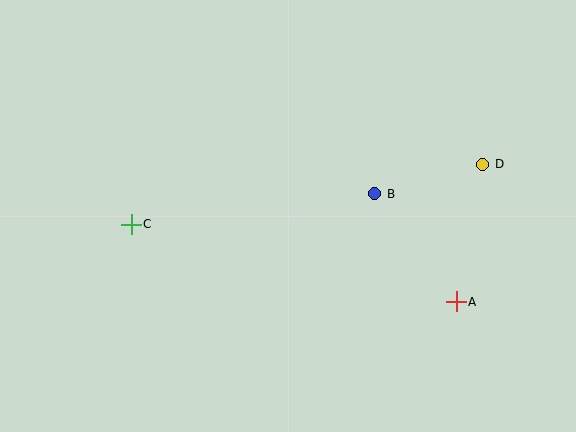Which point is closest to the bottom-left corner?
Point C is closest to the bottom-left corner.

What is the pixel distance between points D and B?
The distance between D and B is 112 pixels.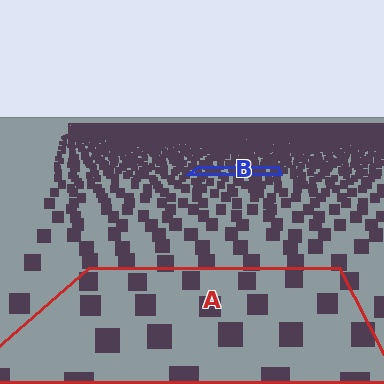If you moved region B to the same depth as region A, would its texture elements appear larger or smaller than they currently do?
They would appear larger. At a closer depth, the same texture elements are projected at a bigger on-screen size.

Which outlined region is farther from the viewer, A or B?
Region B is farther from the viewer — the texture elements inside it appear smaller and more densely packed.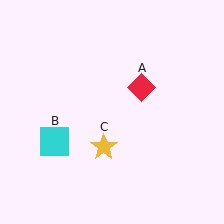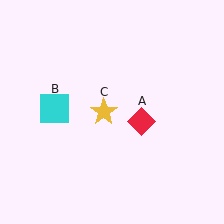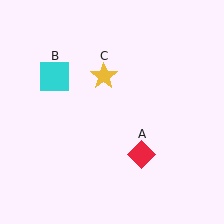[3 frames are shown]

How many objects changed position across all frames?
3 objects changed position: red diamond (object A), cyan square (object B), yellow star (object C).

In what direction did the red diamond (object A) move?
The red diamond (object A) moved down.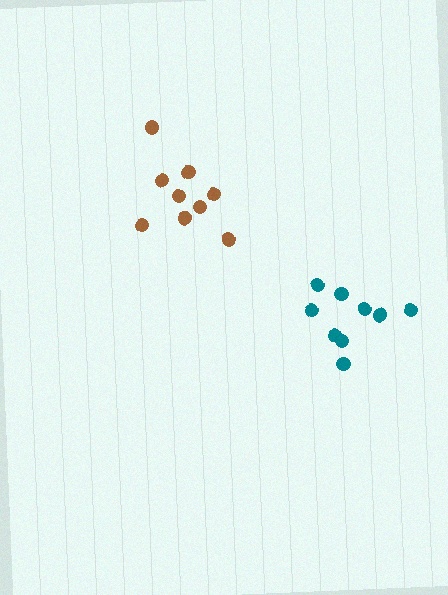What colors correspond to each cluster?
The clusters are colored: brown, teal.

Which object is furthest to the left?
The brown cluster is leftmost.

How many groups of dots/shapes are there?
There are 2 groups.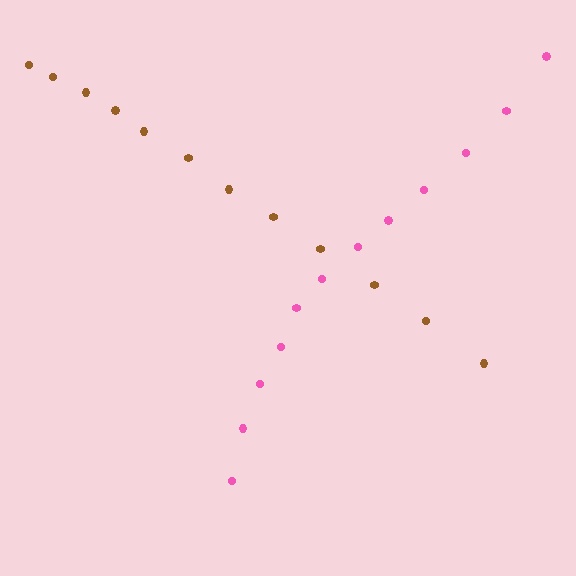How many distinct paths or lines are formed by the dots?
There are 2 distinct paths.